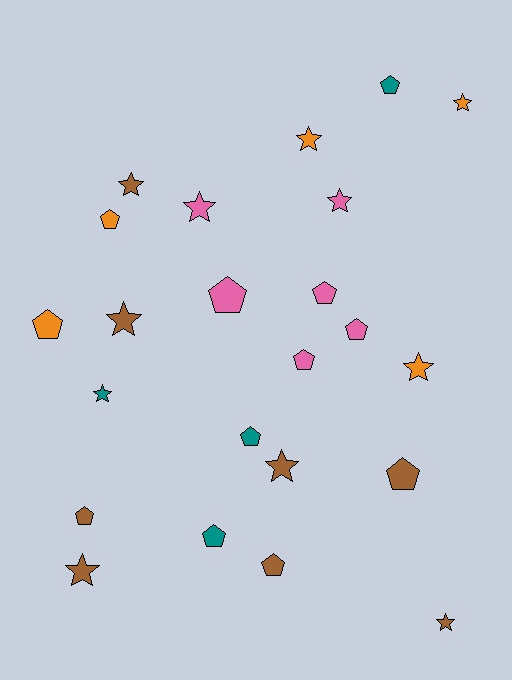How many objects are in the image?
There are 23 objects.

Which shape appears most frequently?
Pentagon, with 12 objects.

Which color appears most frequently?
Brown, with 8 objects.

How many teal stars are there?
There is 1 teal star.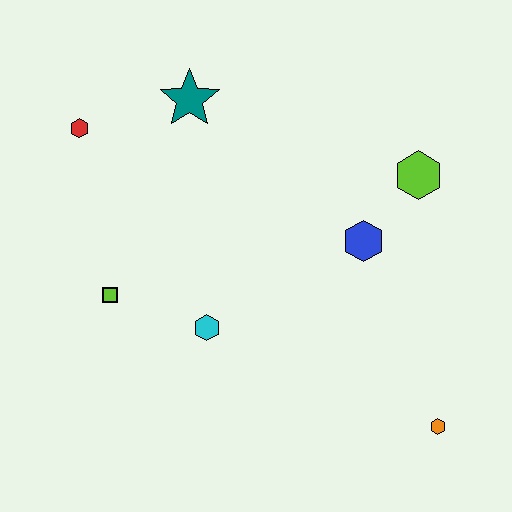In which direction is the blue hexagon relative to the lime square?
The blue hexagon is to the right of the lime square.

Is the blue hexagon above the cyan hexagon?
Yes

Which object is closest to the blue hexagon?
The lime hexagon is closest to the blue hexagon.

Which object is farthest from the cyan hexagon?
The lime hexagon is farthest from the cyan hexagon.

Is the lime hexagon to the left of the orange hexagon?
Yes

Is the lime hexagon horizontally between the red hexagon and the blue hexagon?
No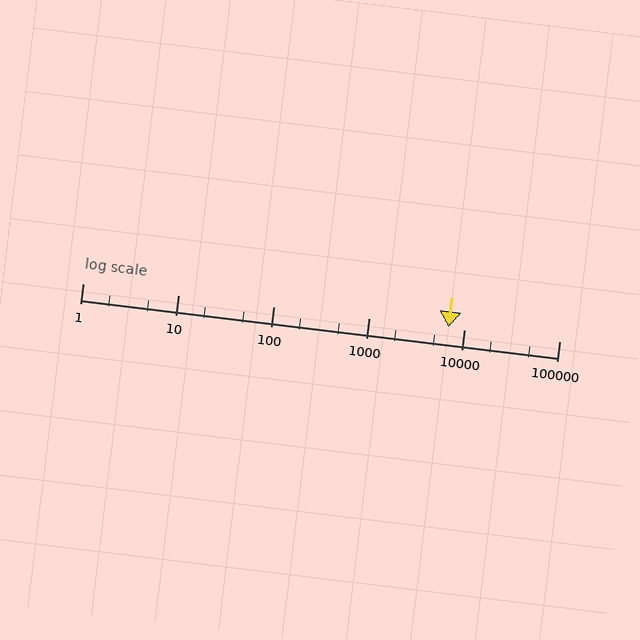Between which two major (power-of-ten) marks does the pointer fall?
The pointer is between 1000 and 10000.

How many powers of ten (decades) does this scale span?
The scale spans 5 decades, from 1 to 100000.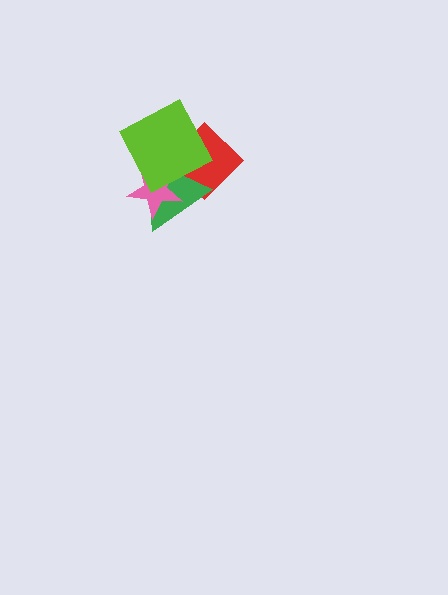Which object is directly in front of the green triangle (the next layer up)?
The pink star is directly in front of the green triangle.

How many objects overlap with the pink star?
3 objects overlap with the pink star.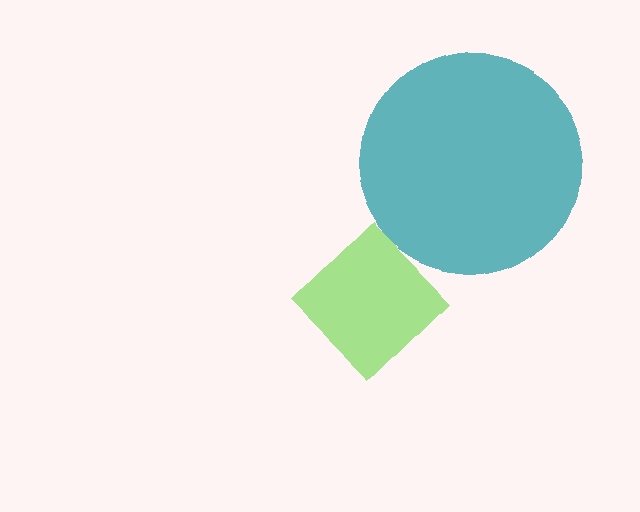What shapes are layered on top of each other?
The layered shapes are: a lime diamond, a teal circle.